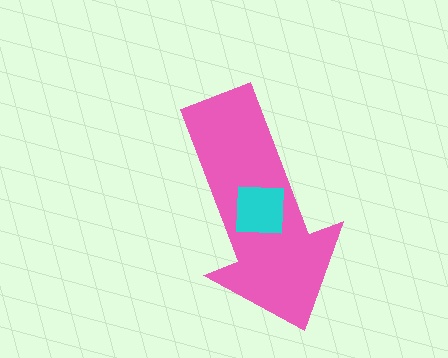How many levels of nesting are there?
2.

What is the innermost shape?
The cyan square.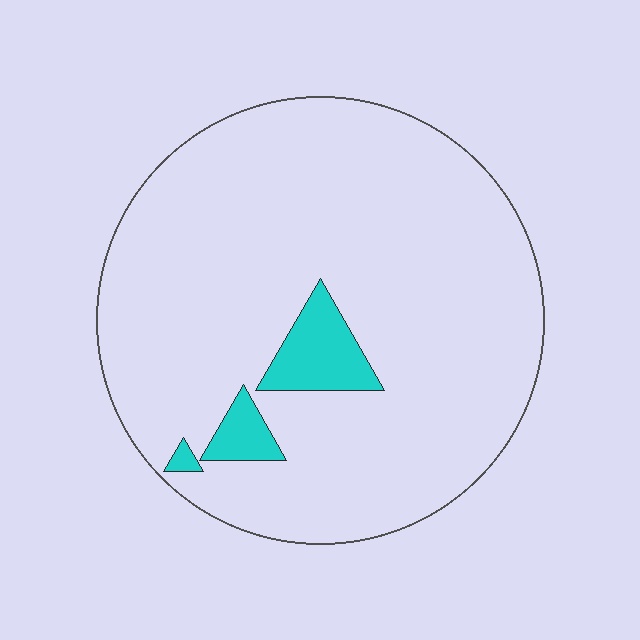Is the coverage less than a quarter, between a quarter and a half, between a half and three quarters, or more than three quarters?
Less than a quarter.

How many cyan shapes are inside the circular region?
3.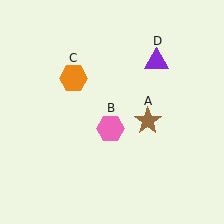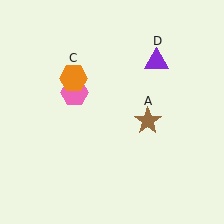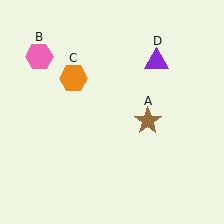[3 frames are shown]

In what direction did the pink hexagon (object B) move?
The pink hexagon (object B) moved up and to the left.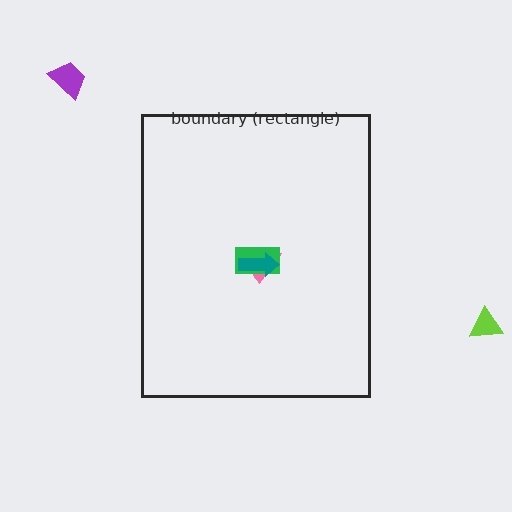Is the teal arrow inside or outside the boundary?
Inside.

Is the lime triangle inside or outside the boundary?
Outside.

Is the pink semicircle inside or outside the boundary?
Inside.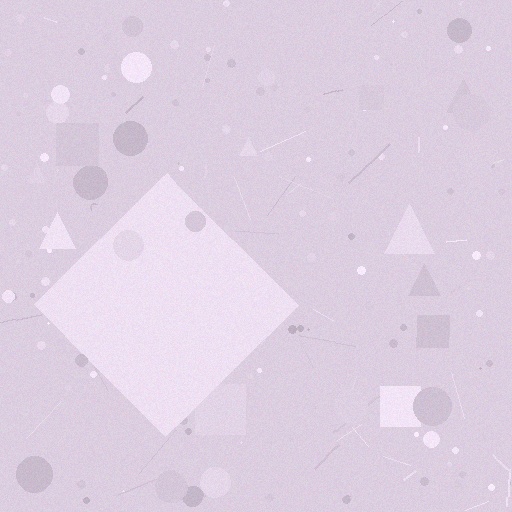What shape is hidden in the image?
A diamond is hidden in the image.